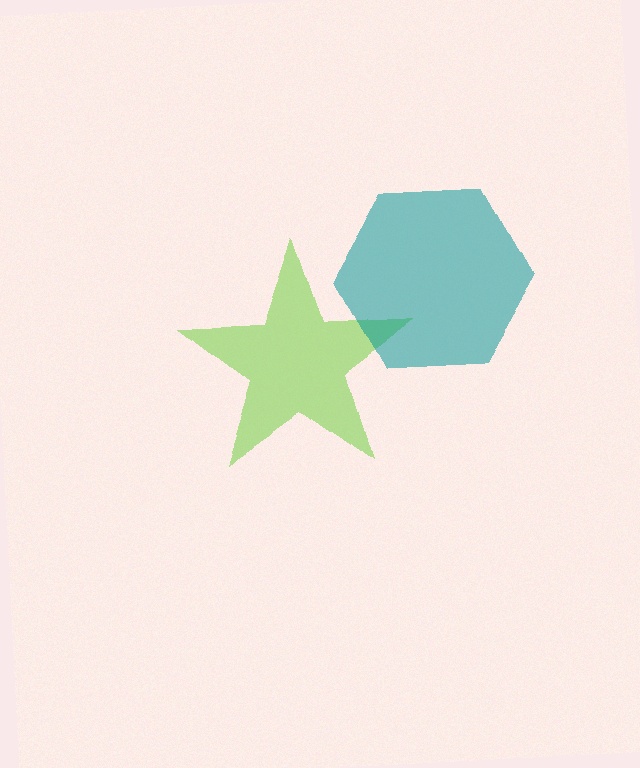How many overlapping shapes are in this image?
There are 2 overlapping shapes in the image.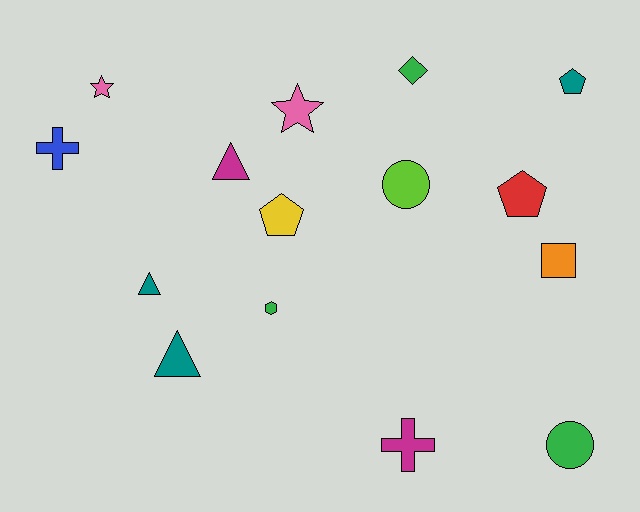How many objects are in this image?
There are 15 objects.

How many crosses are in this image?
There are 2 crosses.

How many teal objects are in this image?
There are 3 teal objects.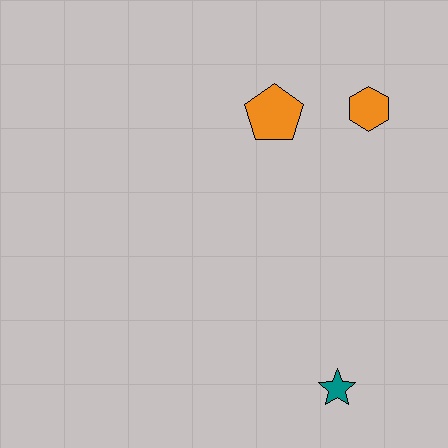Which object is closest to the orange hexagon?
The orange pentagon is closest to the orange hexagon.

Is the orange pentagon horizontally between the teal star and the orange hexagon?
No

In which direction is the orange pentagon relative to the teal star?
The orange pentagon is above the teal star.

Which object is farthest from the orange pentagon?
The teal star is farthest from the orange pentagon.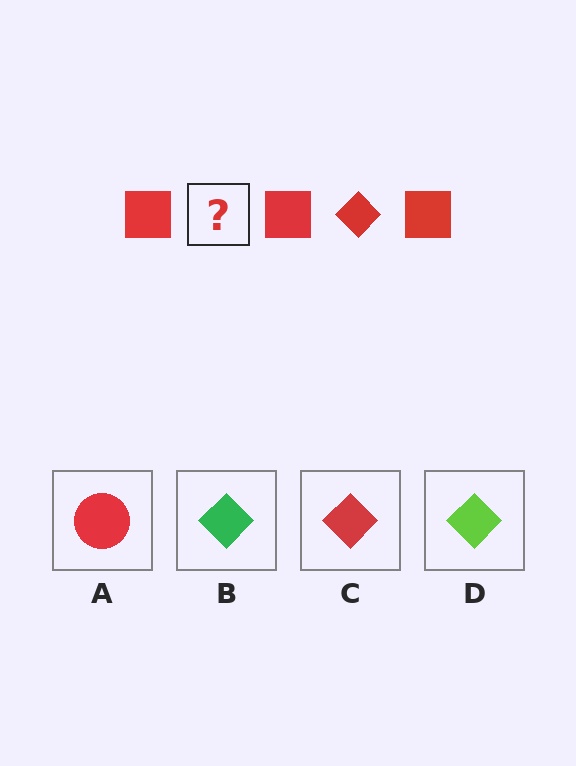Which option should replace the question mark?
Option C.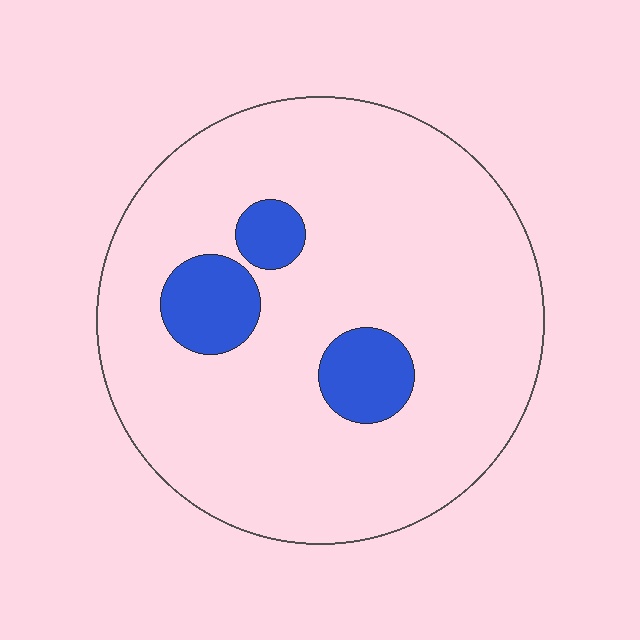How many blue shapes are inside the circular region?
3.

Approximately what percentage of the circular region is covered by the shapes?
Approximately 10%.